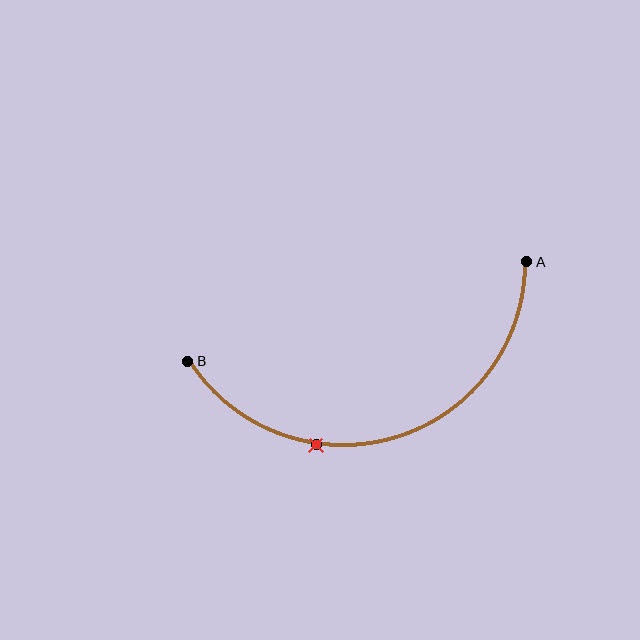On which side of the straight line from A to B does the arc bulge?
The arc bulges below the straight line connecting A and B.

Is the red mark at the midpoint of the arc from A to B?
No. The red mark lies on the arc but is closer to endpoint B. The arc midpoint would be at the point on the curve equidistant along the arc from both A and B.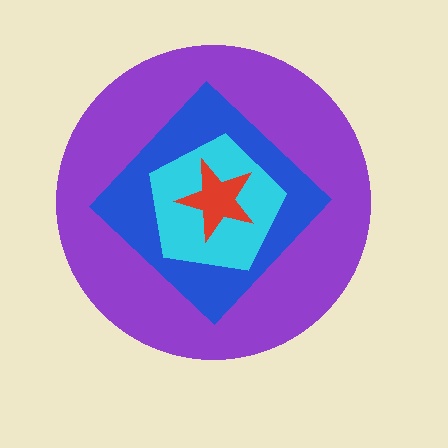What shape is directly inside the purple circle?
The blue diamond.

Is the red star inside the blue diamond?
Yes.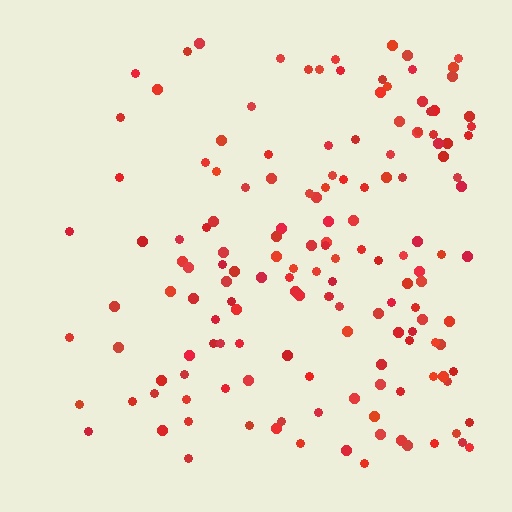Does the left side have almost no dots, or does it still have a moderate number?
Still a moderate number, just noticeably fewer than the right.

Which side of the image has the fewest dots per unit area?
The left.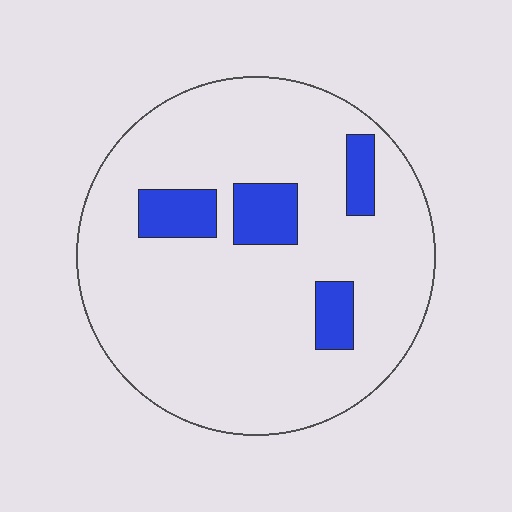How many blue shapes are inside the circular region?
4.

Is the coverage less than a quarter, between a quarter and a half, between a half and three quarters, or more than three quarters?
Less than a quarter.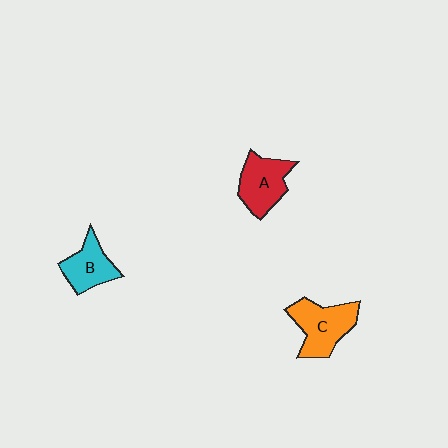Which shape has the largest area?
Shape C (orange).